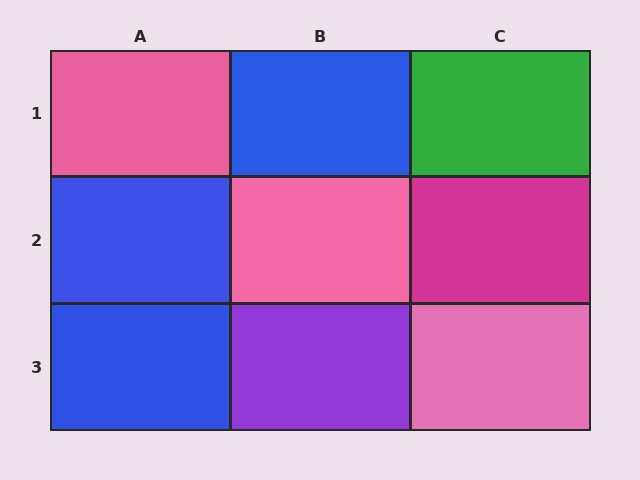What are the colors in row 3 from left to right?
Blue, purple, pink.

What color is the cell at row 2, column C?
Magenta.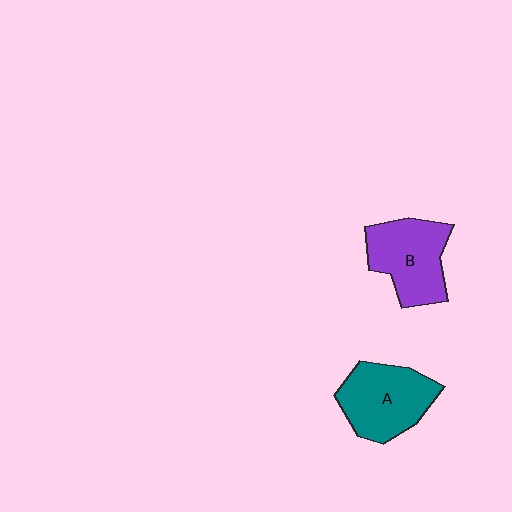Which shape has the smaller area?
Shape B (purple).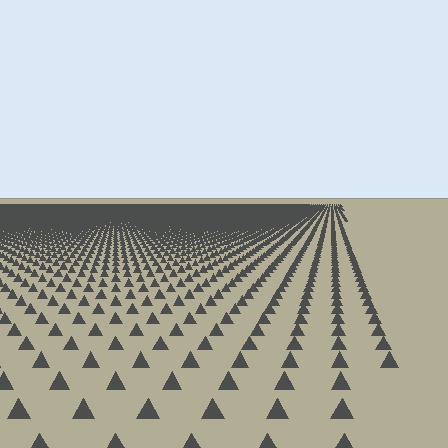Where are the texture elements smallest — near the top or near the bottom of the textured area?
Near the top.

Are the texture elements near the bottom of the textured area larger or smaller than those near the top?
Larger. Near the bottom, elements are closer to the viewer and appear at a bigger on-screen size.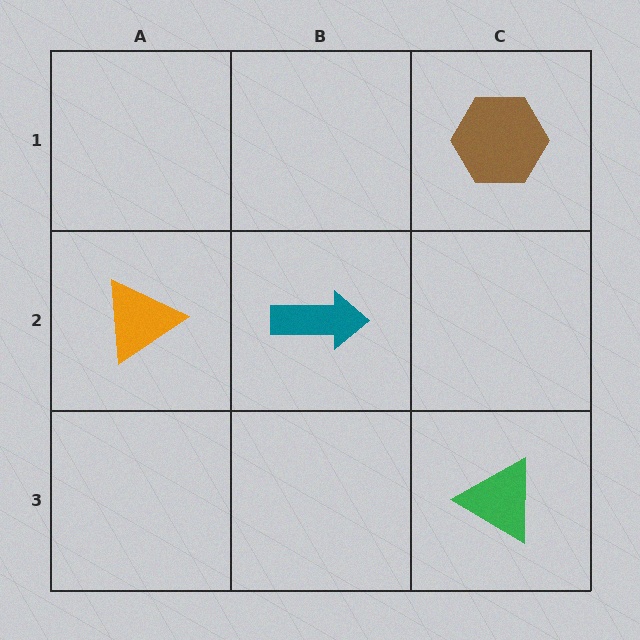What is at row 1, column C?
A brown hexagon.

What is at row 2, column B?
A teal arrow.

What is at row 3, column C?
A green triangle.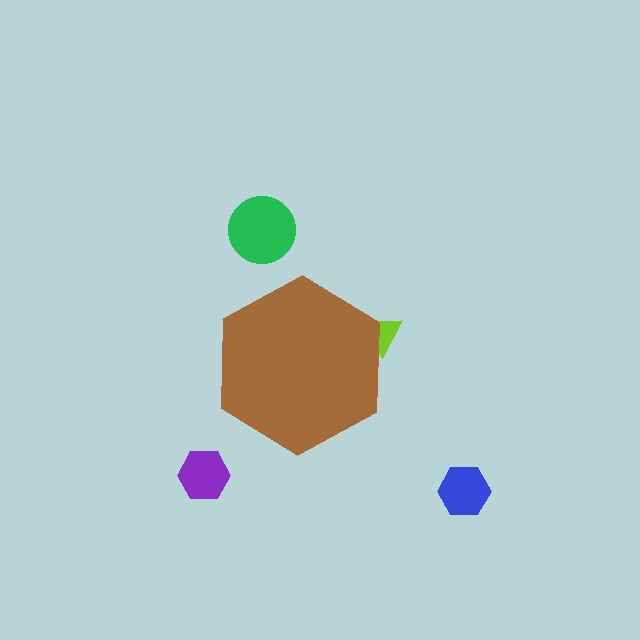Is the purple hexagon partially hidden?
No, the purple hexagon is fully visible.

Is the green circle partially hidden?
No, the green circle is fully visible.